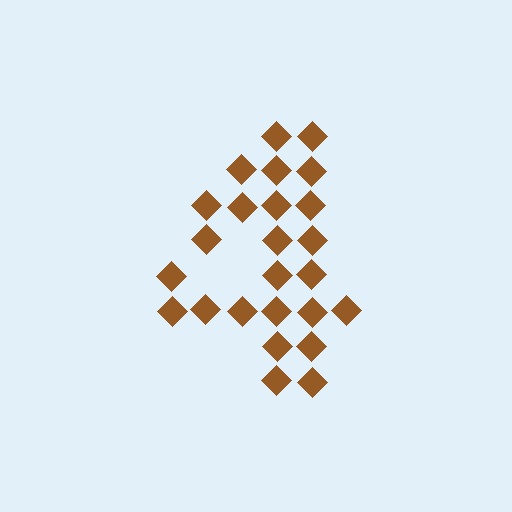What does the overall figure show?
The overall figure shows the digit 4.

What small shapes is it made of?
It is made of small diamonds.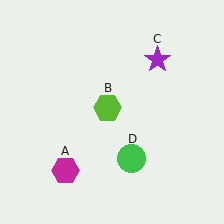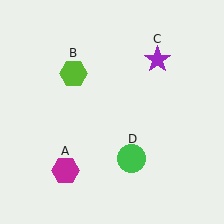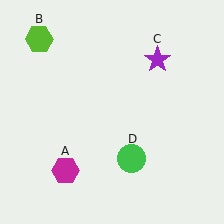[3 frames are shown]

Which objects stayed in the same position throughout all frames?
Magenta hexagon (object A) and purple star (object C) and green circle (object D) remained stationary.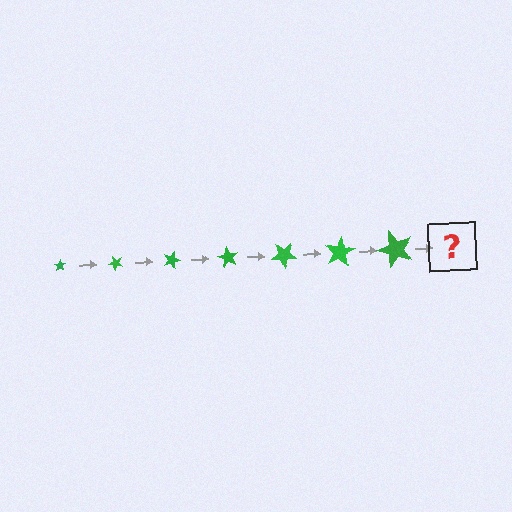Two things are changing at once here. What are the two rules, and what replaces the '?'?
The two rules are that the star grows larger each step and it rotates 45 degrees each step. The '?' should be a star, larger than the previous one and rotated 315 degrees from the start.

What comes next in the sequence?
The next element should be a star, larger than the previous one and rotated 315 degrees from the start.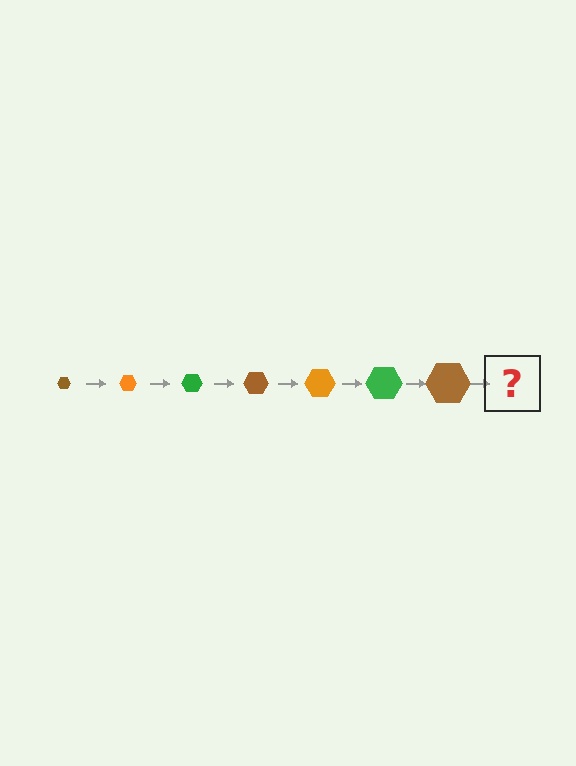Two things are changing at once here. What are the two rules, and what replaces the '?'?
The two rules are that the hexagon grows larger each step and the color cycles through brown, orange, and green. The '?' should be an orange hexagon, larger than the previous one.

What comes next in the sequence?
The next element should be an orange hexagon, larger than the previous one.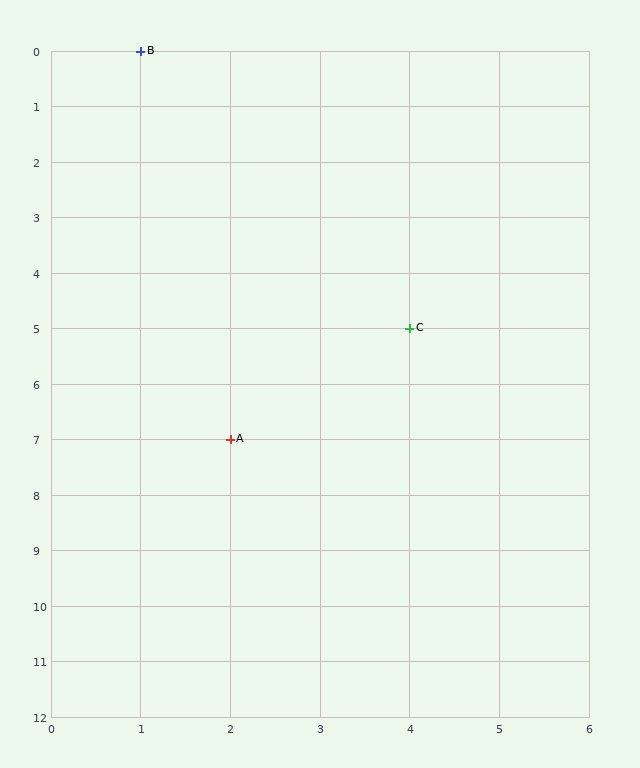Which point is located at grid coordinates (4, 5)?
Point C is at (4, 5).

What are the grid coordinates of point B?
Point B is at grid coordinates (1, 0).